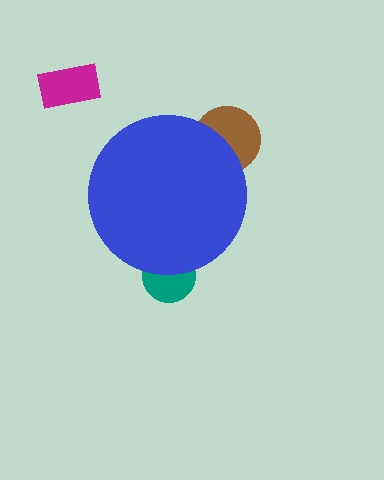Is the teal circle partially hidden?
Yes, the teal circle is partially hidden behind the blue circle.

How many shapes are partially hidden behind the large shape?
2 shapes are partially hidden.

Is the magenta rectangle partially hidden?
No, the magenta rectangle is fully visible.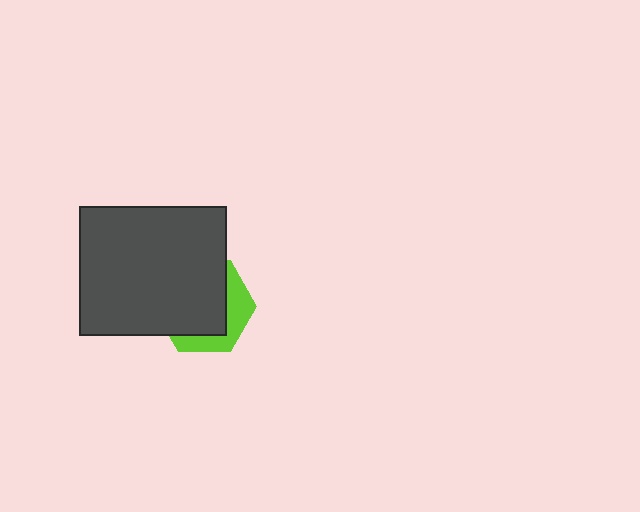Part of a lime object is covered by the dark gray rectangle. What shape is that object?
It is a hexagon.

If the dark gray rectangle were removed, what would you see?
You would see the complete lime hexagon.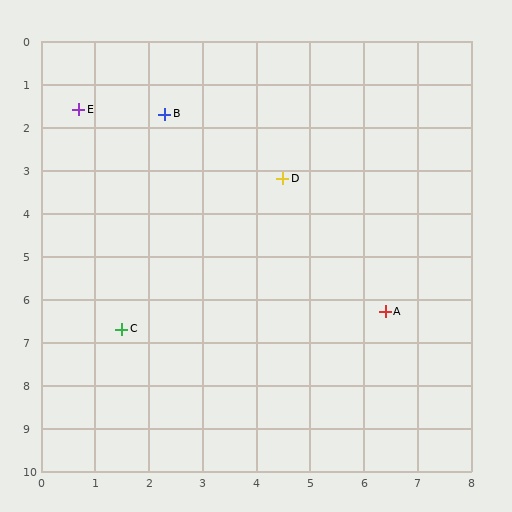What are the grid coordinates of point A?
Point A is at approximately (6.4, 6.3).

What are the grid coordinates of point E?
Point E is at approximately (0.7, 1.6).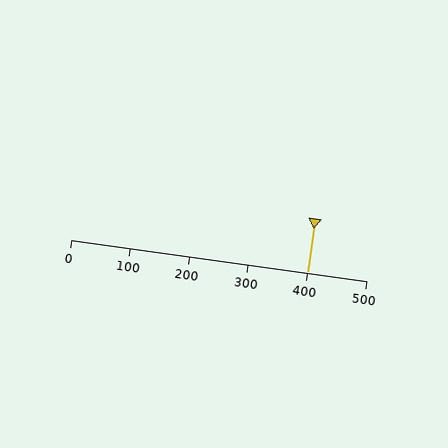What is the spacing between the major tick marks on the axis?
The major ticks are spaced 100 apart.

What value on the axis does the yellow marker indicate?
The marker indicates approximately 400.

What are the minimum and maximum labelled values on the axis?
The axis runs from 0 to 500.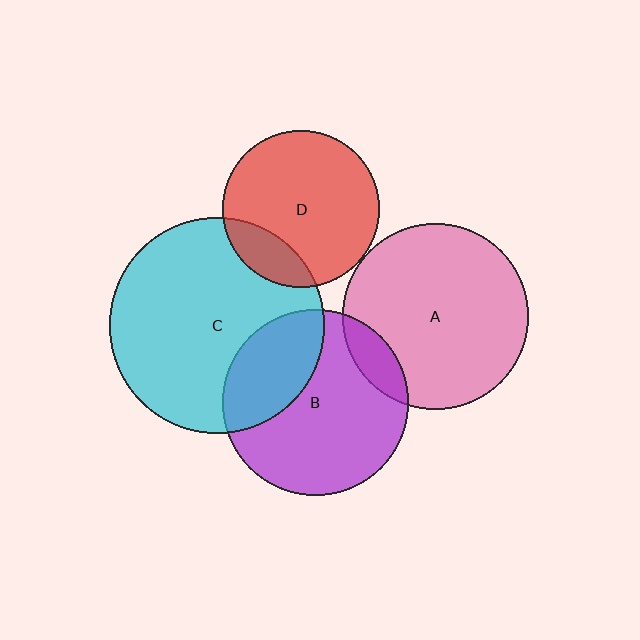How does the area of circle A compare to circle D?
Approximately 1.4 times.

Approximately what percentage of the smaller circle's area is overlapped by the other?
Approximately 30%.